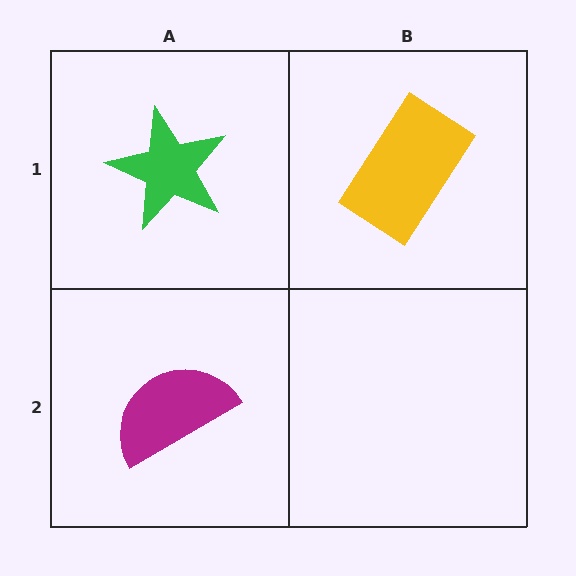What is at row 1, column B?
A yellow rectangle.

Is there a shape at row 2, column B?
No, that cell is empty.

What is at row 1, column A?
A green star.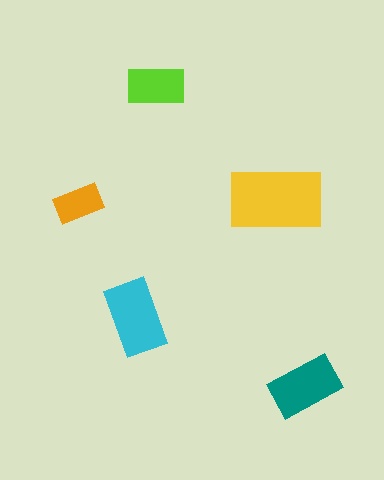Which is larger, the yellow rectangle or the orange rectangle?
The yellow one.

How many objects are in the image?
There are 5 objects in the image.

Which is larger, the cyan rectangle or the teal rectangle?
The cyan one.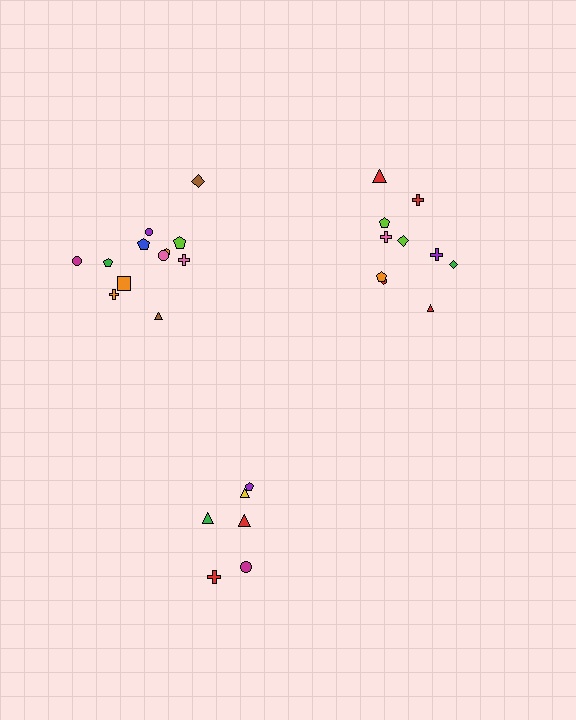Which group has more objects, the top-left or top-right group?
The top-left group.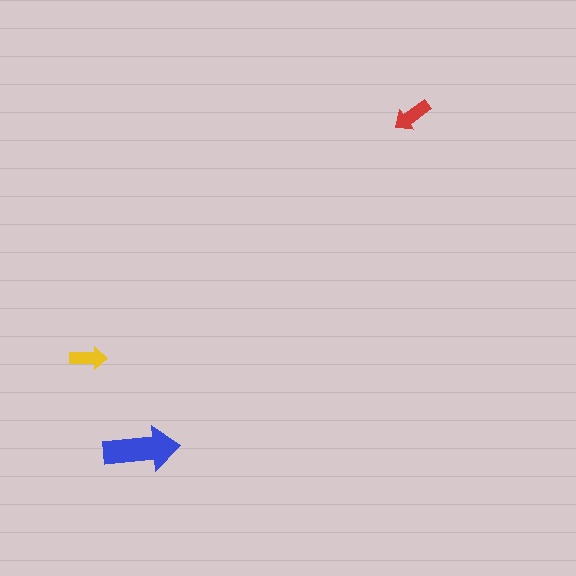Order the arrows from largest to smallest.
the blue one, the red one, the yellow one.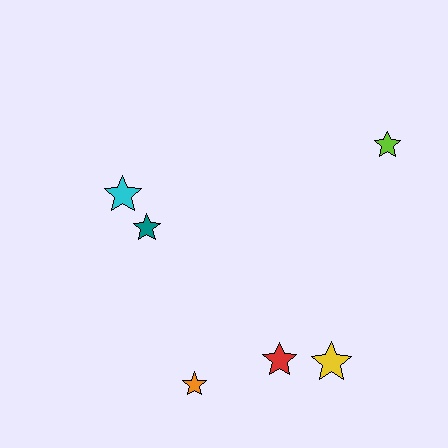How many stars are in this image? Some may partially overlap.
There are 6 stars.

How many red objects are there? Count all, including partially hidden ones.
There is 1 red object.